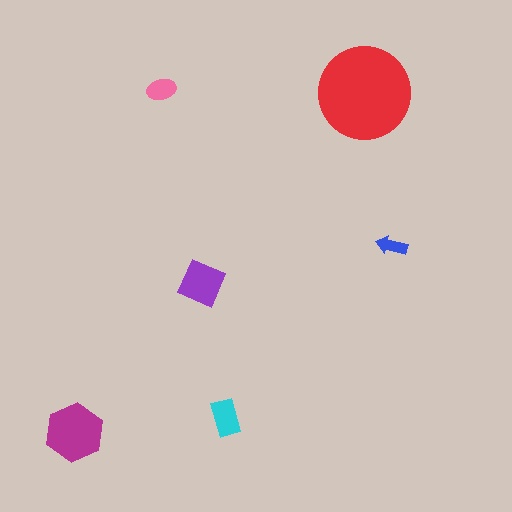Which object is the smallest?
The blue arrow.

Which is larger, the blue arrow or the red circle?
The red circle.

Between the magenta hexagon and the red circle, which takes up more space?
The red circle.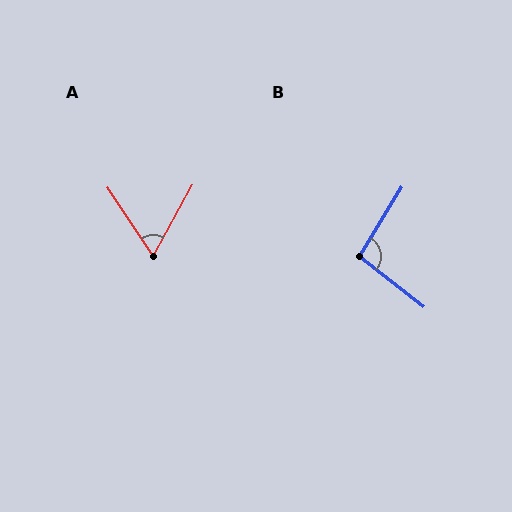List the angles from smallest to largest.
A (63°), B (97°).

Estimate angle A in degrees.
Approximately 63 degrees.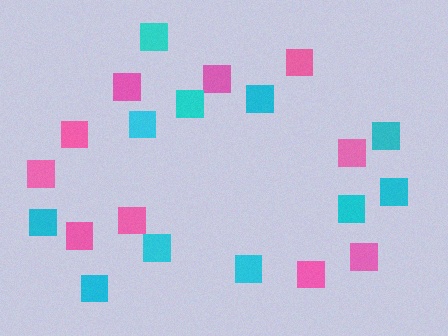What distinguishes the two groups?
There are 2 groups: one group of pink squares (10) and one group of cyan squares (11).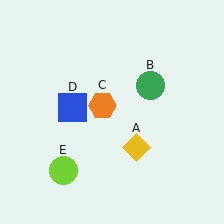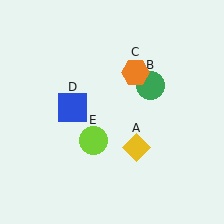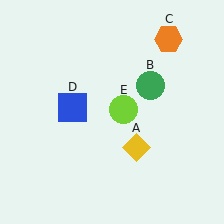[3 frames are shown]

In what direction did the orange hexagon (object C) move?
The orange hexagon (object C) moved up and to the right.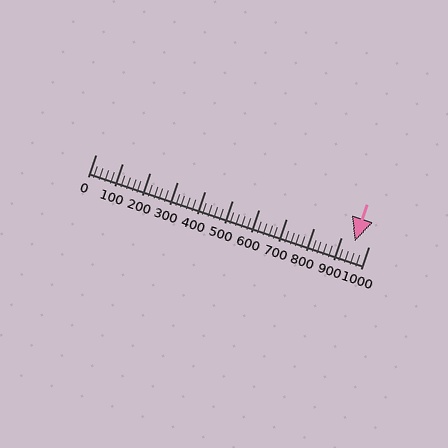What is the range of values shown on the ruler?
The ruler shows values from 0 to 1000.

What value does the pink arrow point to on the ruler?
The pink arrow points to approximately 951.